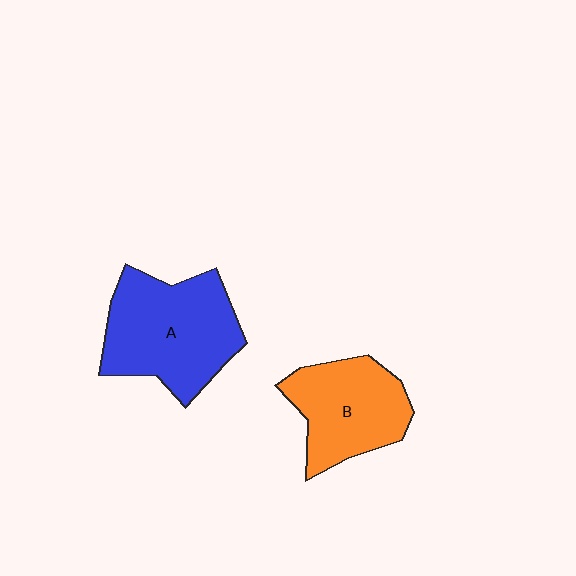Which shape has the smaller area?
Shape B (orange).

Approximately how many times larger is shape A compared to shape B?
Approximately 1.3 times.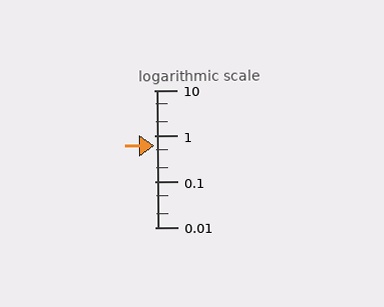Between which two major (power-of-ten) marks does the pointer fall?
The pointer is between 0.1 and 1.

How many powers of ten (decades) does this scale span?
The scale spans 3 decades, from 0.01 to 10.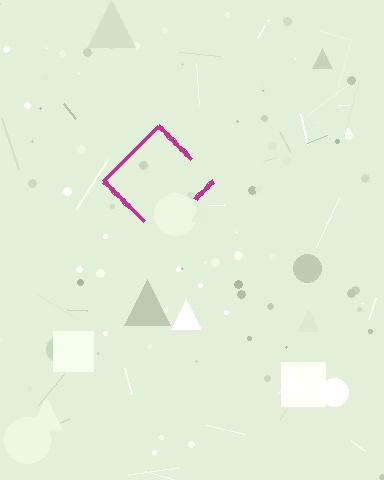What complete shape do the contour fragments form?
The contour fragments form a diamond.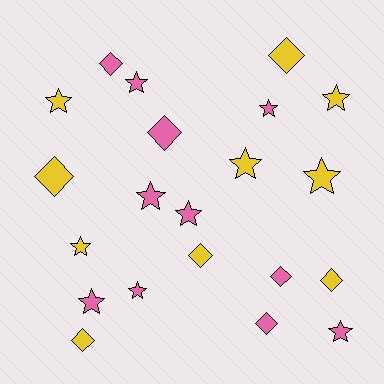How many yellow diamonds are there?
There are 5 yellow diamonds.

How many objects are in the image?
There are 21 objects.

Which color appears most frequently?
Pink, with 11 objects.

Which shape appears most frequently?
Star, with 12 objects.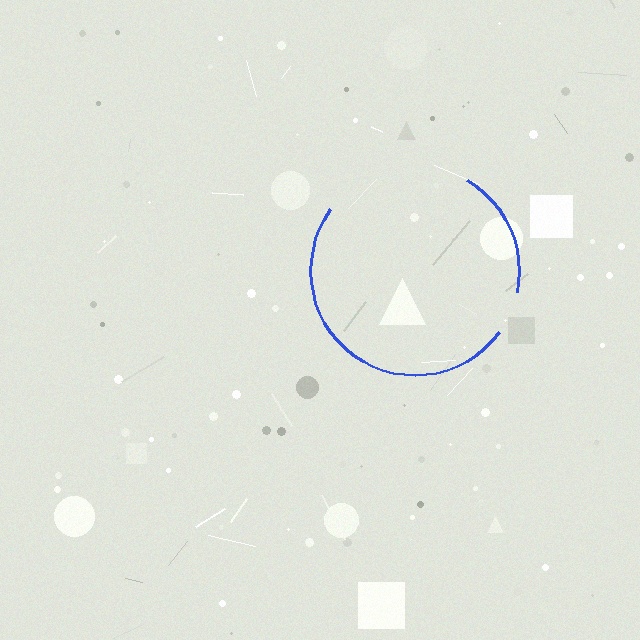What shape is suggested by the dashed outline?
The dashed outline suggests a circle.